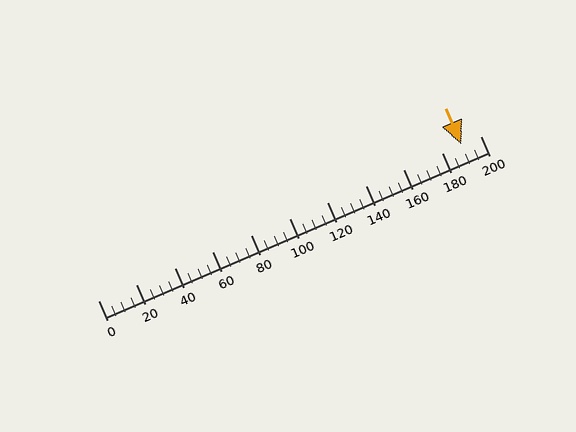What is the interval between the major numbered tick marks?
The major tick marks are spaced 20 units apart.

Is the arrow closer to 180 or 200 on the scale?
The arrow is closer to 200.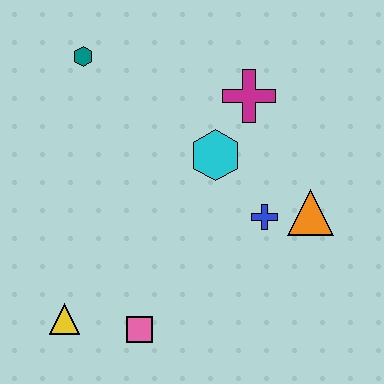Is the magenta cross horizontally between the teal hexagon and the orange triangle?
Yes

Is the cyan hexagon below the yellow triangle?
No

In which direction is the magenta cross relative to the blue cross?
The magenta cross is above the blue cross.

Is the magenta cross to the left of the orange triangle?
Yes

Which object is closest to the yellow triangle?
The pink square is closest to the yellow triangle.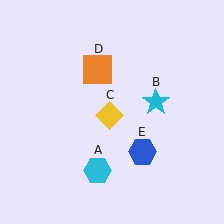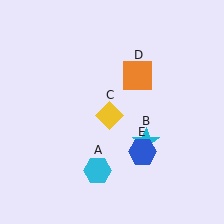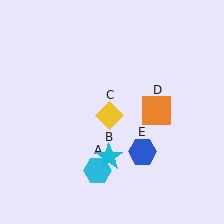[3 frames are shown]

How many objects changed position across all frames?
2 objects changed position: cyan star (object B), orange square (object D).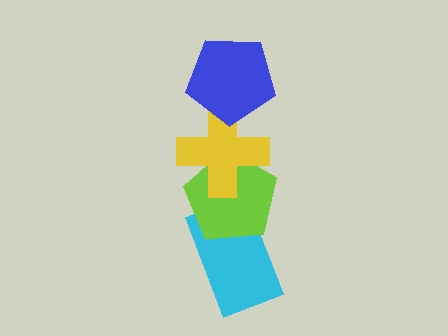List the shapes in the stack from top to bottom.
From top to bottom: the blue pentagon, the yellow cross, the lime pentagon, the cyan rectangle.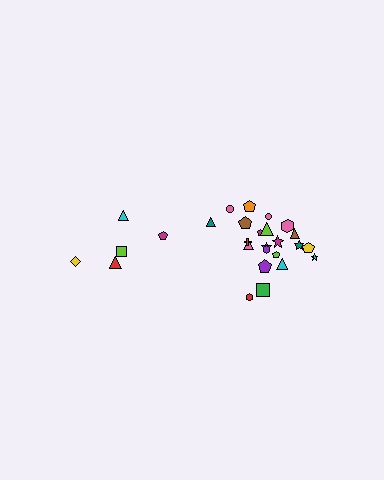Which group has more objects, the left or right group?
The right group.